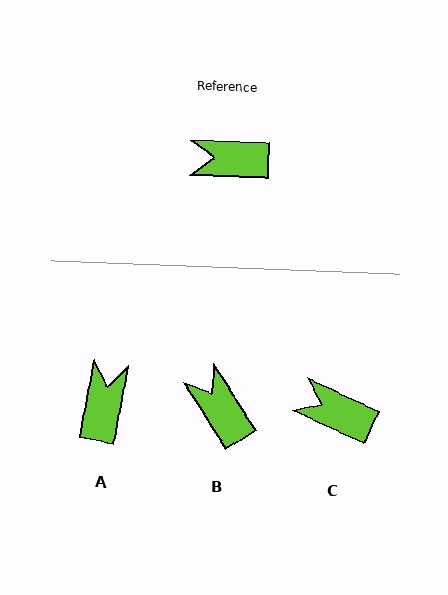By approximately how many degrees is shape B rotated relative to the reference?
Approximately 56 degrees clockwise.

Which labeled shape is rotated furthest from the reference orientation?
A, about 99 degrees away.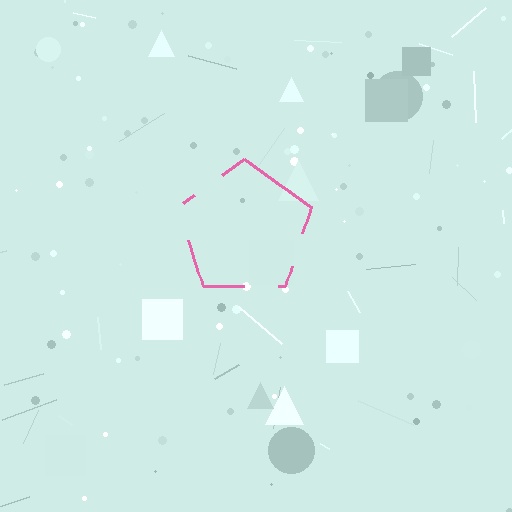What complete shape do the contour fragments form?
The contour fragments form a pentagon.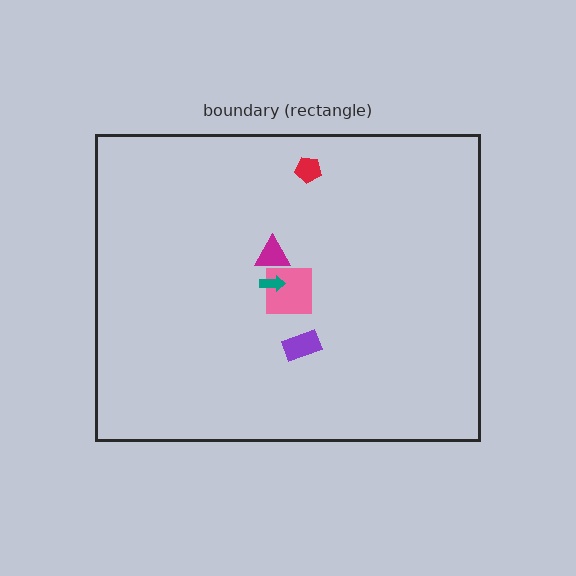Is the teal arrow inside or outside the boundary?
Inside.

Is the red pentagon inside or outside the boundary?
Inside.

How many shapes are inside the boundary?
5 inside, 0 outside.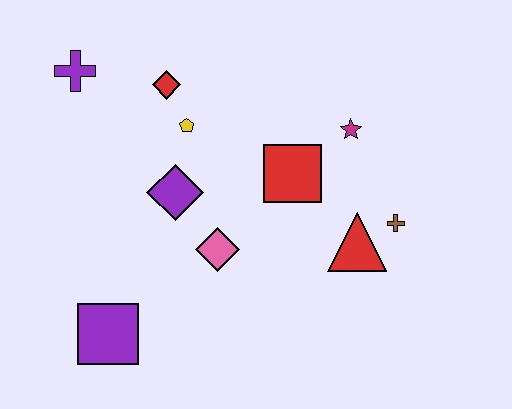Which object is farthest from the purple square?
The magenta star is farthest from the purple square.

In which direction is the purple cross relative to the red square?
The purple cross is to the left of the red square.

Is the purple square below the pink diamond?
Yes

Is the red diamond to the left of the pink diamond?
Yes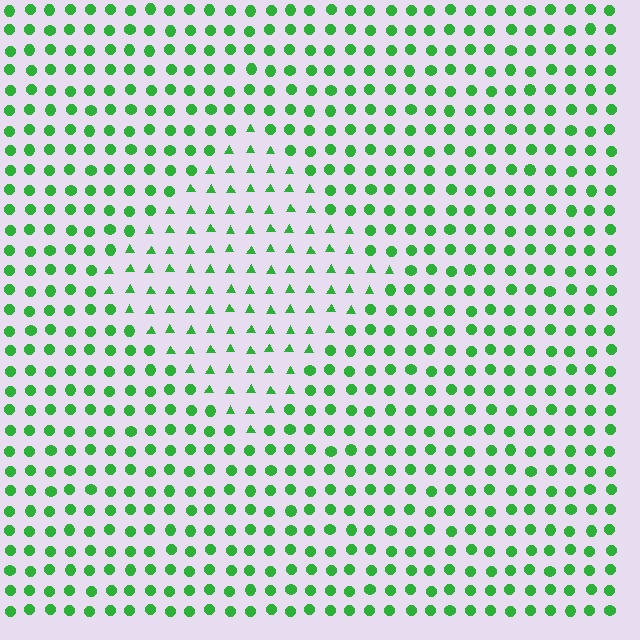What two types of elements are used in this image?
The image uses triangles inside the diamond region and circles outside it.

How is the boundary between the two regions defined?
The boundary is defined by a change in element shape: triangles inside vs. circles outside. All elements share the same color and spacing.